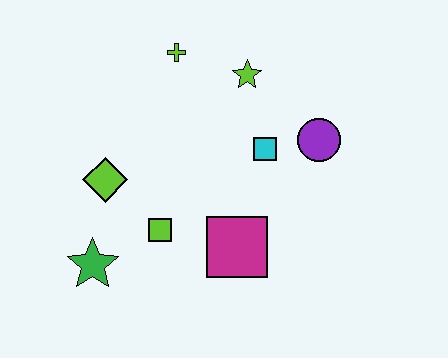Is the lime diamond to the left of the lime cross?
Yes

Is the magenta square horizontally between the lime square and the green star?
No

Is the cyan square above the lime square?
Yes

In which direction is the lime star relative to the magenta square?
The lime star is above the magenta square.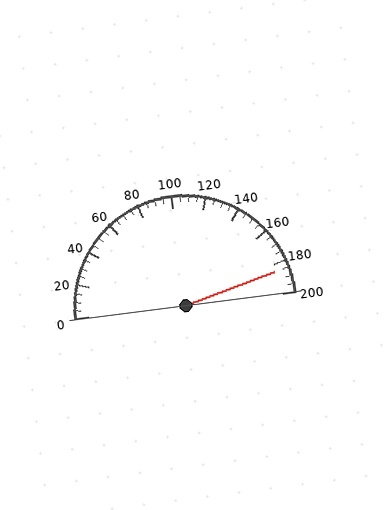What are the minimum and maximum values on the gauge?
The gauge ranges from 0 to 200.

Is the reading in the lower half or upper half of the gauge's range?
The reading is in the upper half of the range (0 to 200).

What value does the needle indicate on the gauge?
The needle indicates approximately 185.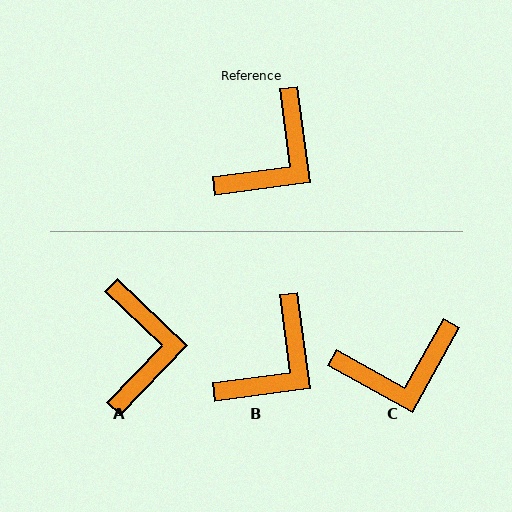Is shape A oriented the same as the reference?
No, it is off by about 39 degrees.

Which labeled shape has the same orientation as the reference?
B.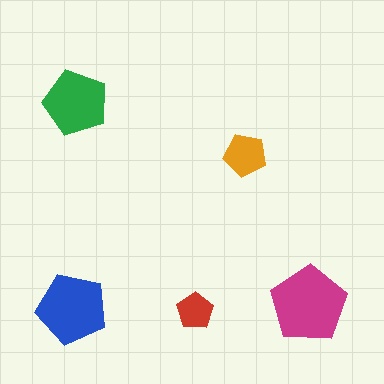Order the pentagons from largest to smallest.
the magenta one, the blue one, the green one, the orange one, the red one.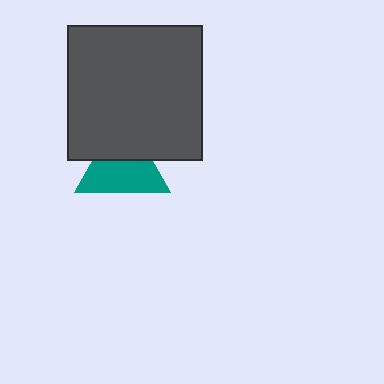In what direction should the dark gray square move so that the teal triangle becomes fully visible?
The dark gray square should move up. That is the shortest direction to clear the overlap and leave the teal triangle fully visible.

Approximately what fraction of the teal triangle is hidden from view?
Roughly 39% of the teal triangle is hidden behind the dark gray square.